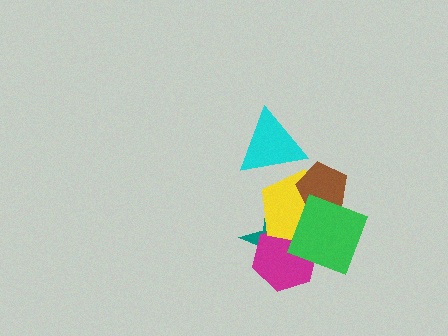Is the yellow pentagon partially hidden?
Yes, it is partially covered by another shape.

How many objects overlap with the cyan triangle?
1 object overlaps with the cyan triangle.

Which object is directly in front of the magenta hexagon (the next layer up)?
The yellow pentagon is directly in front of the magenta hexagon.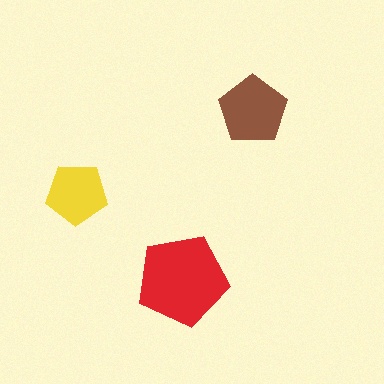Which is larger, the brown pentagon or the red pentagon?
The red one.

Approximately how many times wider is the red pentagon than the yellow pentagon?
About 1.5 times wider.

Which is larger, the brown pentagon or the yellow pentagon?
The brown one.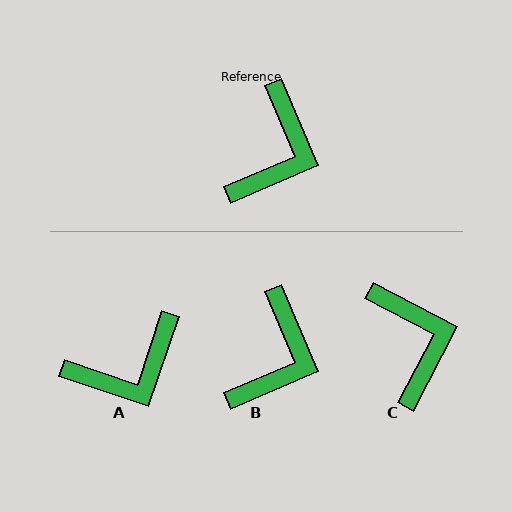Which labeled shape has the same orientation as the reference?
B.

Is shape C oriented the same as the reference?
No, it is off by about 39 degrees.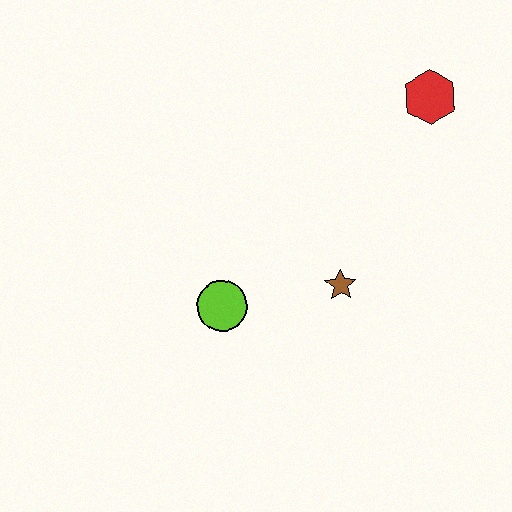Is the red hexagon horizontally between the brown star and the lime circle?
No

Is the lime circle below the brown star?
Yes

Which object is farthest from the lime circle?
The red hexagon is farthest from the lime circle.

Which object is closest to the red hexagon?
The brown star is closest to the red hexagon.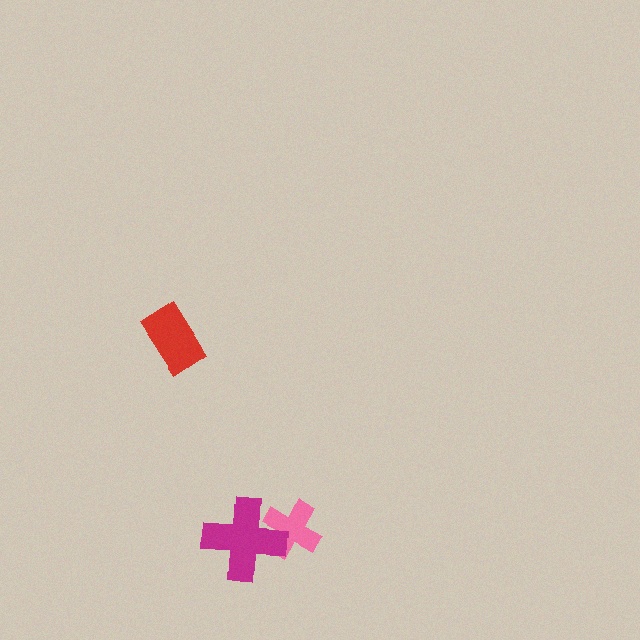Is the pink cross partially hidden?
Yes, it is partially covered by another shape.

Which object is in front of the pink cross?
The magenta cross is in front of the pink cross.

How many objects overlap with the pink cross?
1 object overlaps with the pink cross.